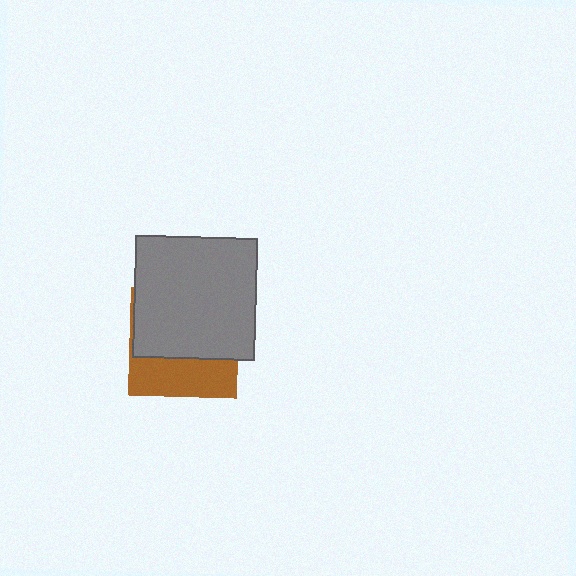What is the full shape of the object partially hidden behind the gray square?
The partially hidden object is a brown square.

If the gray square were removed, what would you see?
You would see the complete brown square.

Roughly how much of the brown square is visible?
A small part of it is visible (roughly 36%).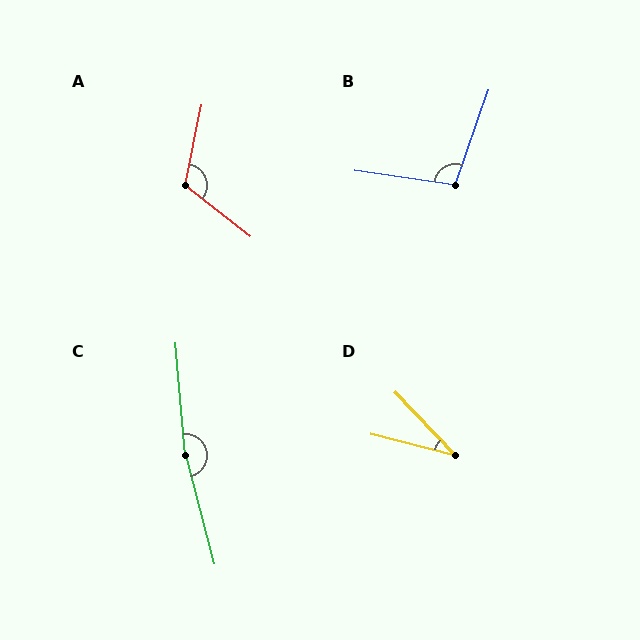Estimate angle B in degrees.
Approximately 101 degrees.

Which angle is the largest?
C, at approximately 170 degrees.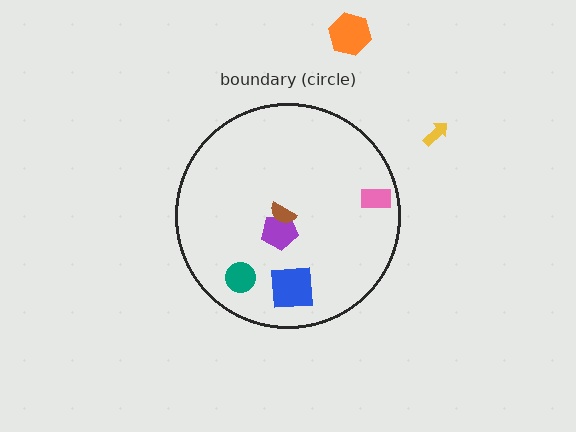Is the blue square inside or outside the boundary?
Inside.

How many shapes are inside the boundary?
5 inside, 2 outside.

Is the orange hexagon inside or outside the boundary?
Outside.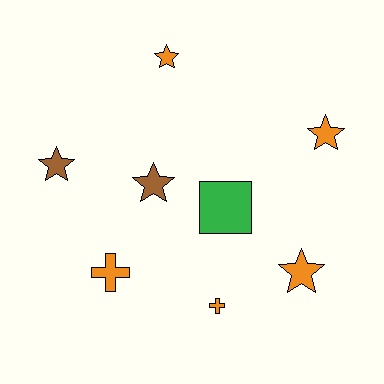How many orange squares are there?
There are no orange squares.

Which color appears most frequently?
Orange, with 5 objects.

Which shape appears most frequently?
Star, with 5 objects.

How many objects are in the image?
There are 8 objects.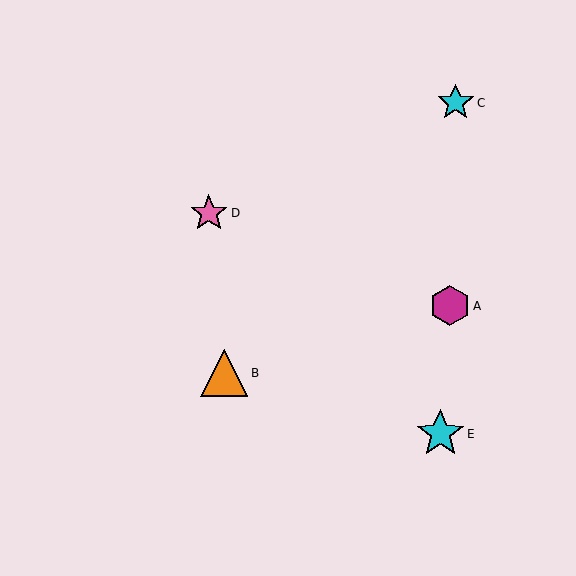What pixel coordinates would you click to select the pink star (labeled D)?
Click at (209, 213) to select the pink star D.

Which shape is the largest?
The cyan star (labeled E) is the largest.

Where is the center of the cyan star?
The center of the cyan star is at (456, 103).